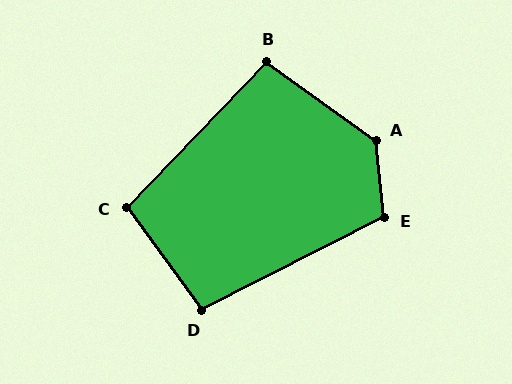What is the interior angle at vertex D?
Approximately 99 degrees (obtuse).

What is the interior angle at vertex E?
Approximately 111 degrees (obtuse).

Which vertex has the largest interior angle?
A, at approximately 132 degrees.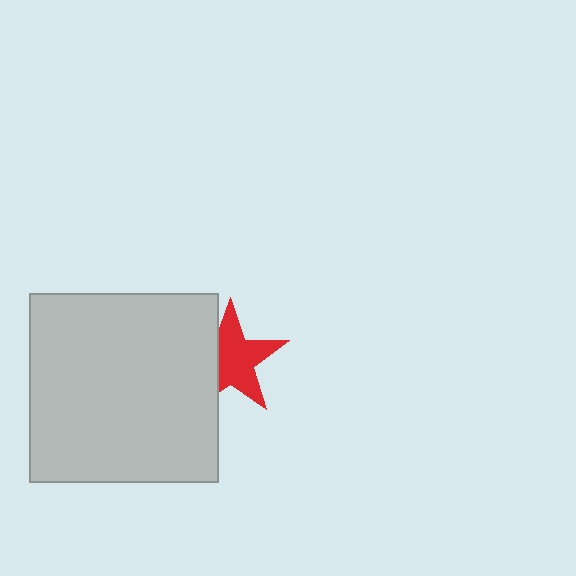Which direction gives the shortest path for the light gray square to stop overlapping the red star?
Moving left gives the shortest separation.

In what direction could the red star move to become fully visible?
The red star could move right. That would shift it out from behind the light gray square entirely.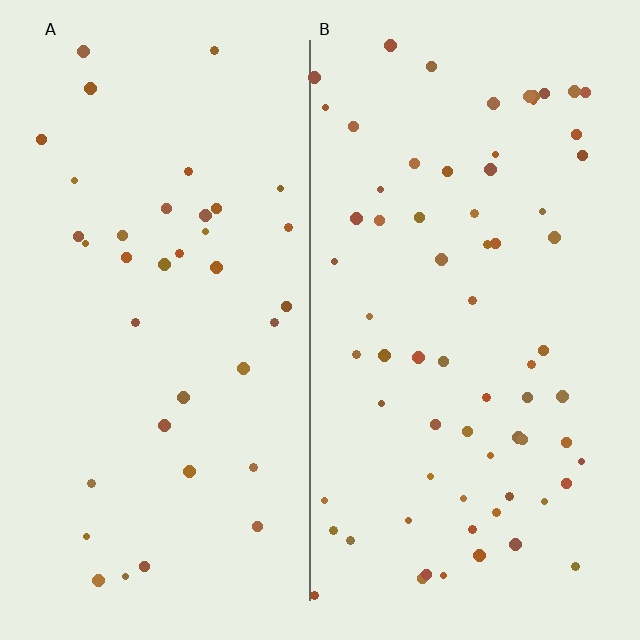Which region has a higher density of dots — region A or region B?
B (the right).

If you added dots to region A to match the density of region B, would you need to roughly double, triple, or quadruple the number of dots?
Approximately double.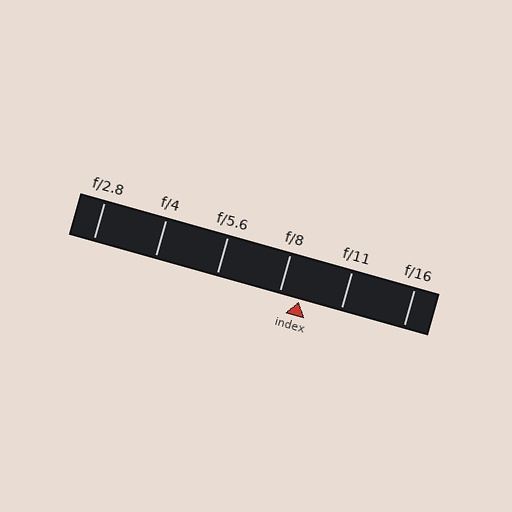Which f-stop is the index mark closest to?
The index mark is closest to f/8.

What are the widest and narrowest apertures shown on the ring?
The widest aperture shown is f/2.8 and the narrowest is f/16.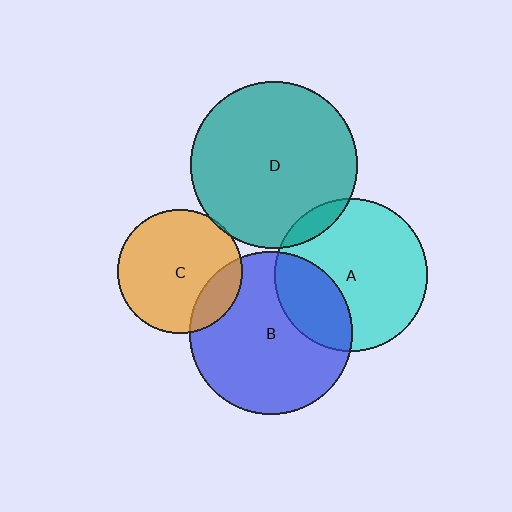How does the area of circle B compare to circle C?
Approximately 1.7 times.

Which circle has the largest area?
Circle D (teal).